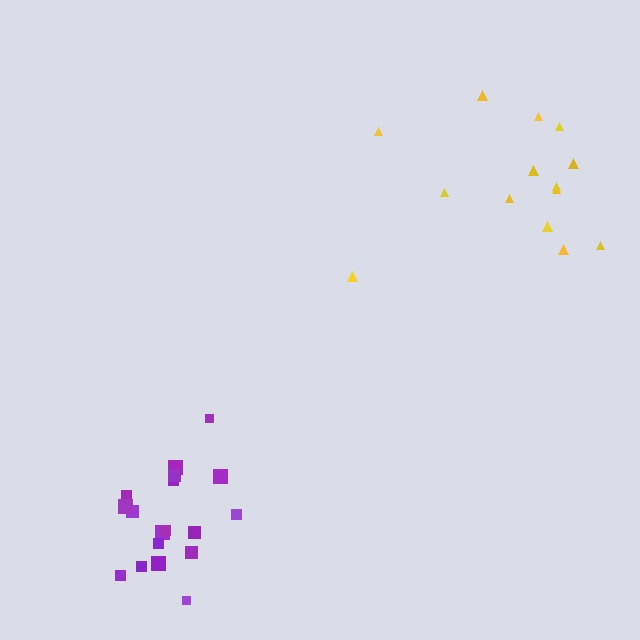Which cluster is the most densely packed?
Purple.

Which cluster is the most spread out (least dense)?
Yellow.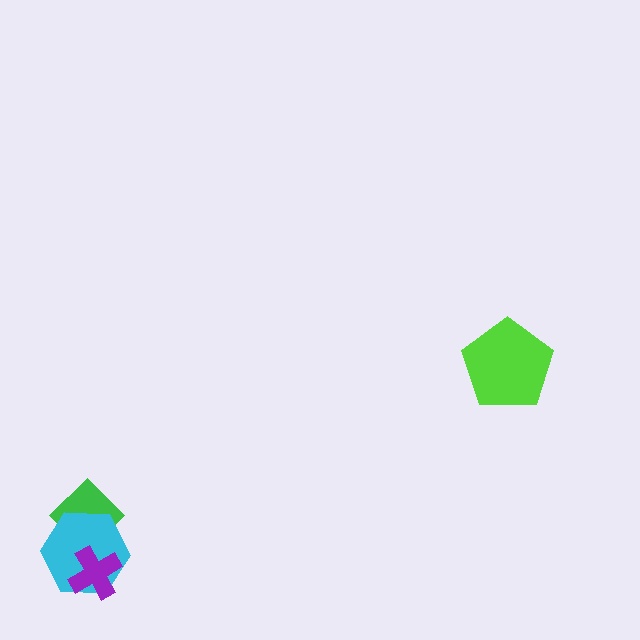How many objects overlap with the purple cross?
2 objects overlap with the purple cross.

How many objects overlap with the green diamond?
2 objects overlap with the green diamond.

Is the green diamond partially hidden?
Yes, it is partially covered by another shape.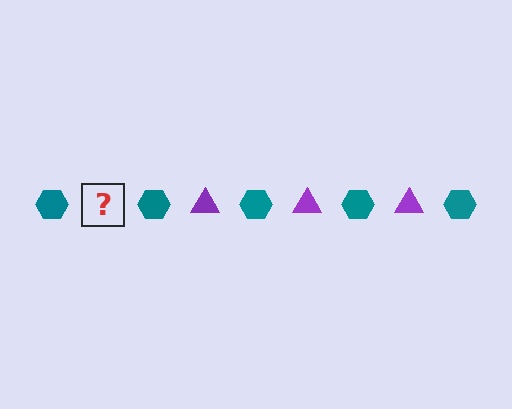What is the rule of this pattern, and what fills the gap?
The rule is that the pattern alternates between teal hexagon and purple triangle. The gap should be filled with a purple triangle.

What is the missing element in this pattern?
The missing element is a purple triangle.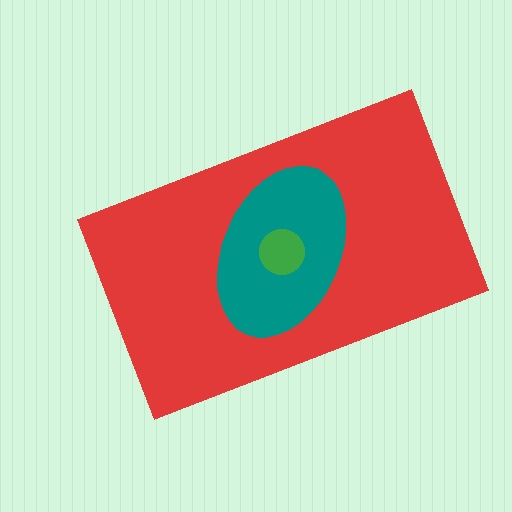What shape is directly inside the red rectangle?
The teal ellipse.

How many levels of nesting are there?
3.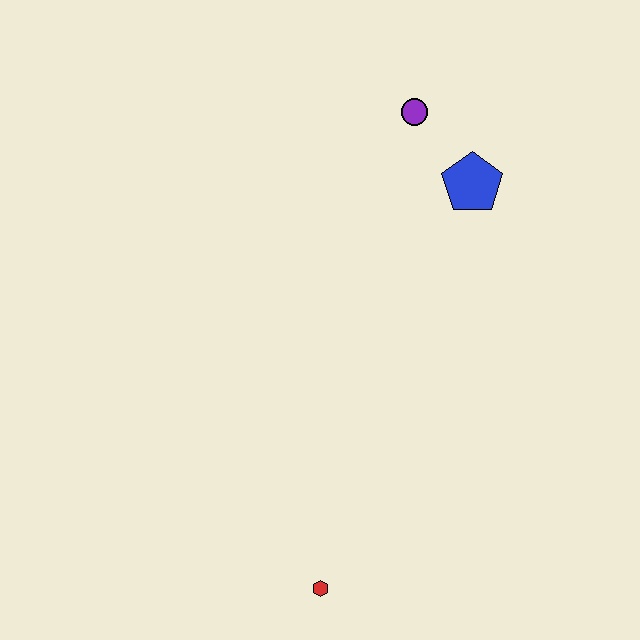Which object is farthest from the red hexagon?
The purple circle is farthest from the red hexagon.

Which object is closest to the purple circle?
The blue pentagon is closest to the purple circle.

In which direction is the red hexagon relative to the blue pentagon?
The red hexagon is below the blue pentagon.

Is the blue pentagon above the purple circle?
No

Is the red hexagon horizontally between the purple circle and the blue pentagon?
No